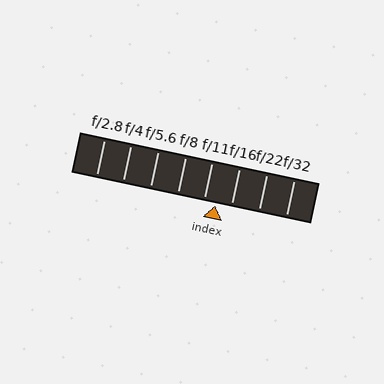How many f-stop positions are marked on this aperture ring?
There are 8 f-stop positions marked.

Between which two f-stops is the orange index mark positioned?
The index mark is between f/11 and f/16.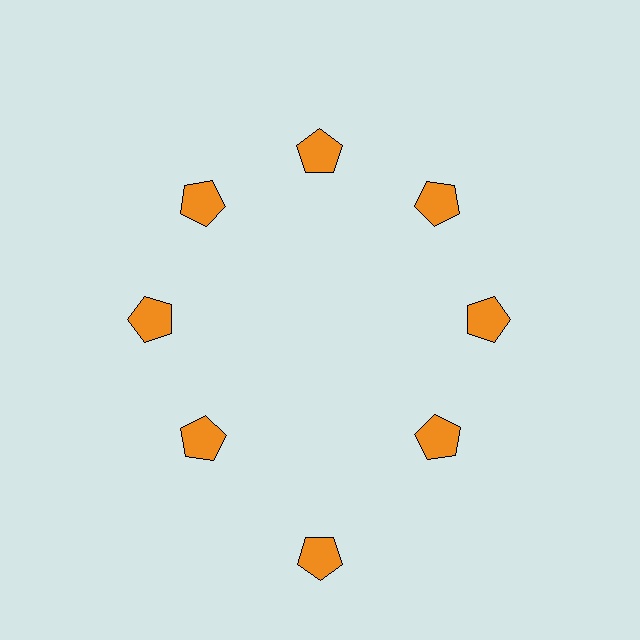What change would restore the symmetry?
The symmetry would be restored by moving it inward, back onto the ring so that all 8 pentagons sit at equal angles and equal distance from the center.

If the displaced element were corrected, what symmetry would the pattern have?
It would have 8-fold rotational symmetry — the pattern would map onto itself every 45 degrees.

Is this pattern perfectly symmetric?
No. The 8 orange pentagons are arranged in a ring, but one element near the 6 o'clock position is pushed outward from the center, breaking the 8-fold rotational symmetry.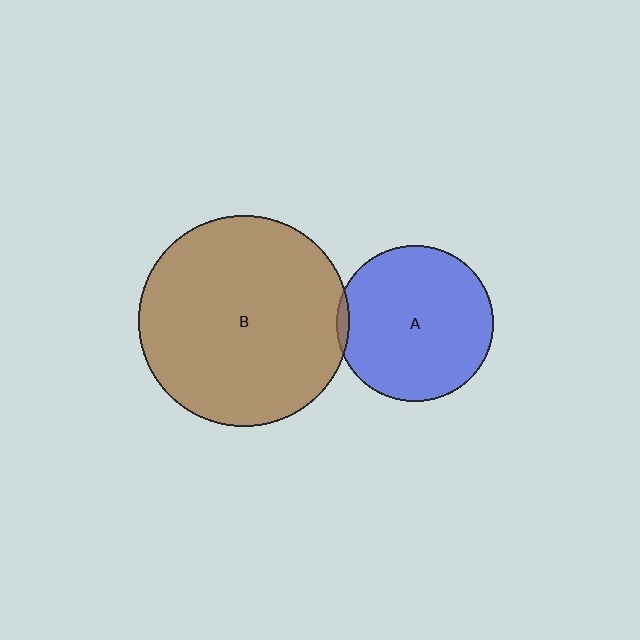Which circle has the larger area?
Circle B (brown).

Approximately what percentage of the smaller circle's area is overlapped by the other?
Approximately 5%.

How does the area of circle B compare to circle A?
Approximately 1.8 times.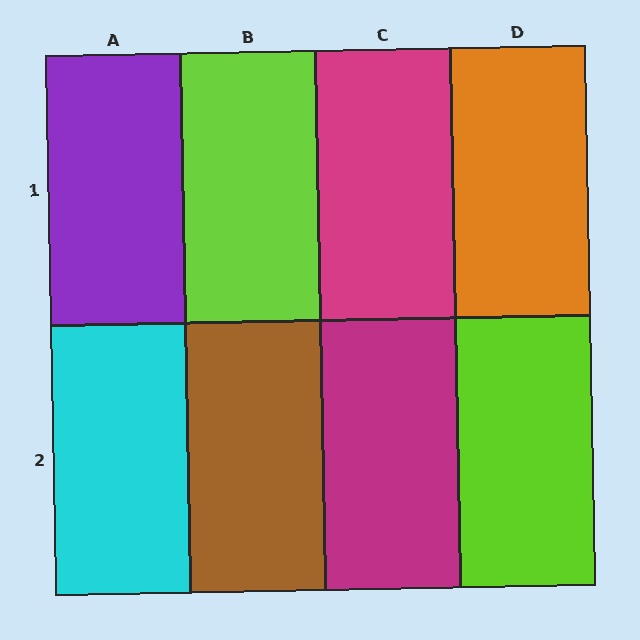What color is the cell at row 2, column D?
Lime.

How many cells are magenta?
2 cells are magenta.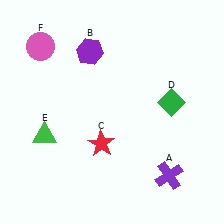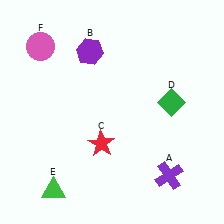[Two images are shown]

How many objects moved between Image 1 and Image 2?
1 object moved between the two images.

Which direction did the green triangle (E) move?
The green triangle (E) moved down.